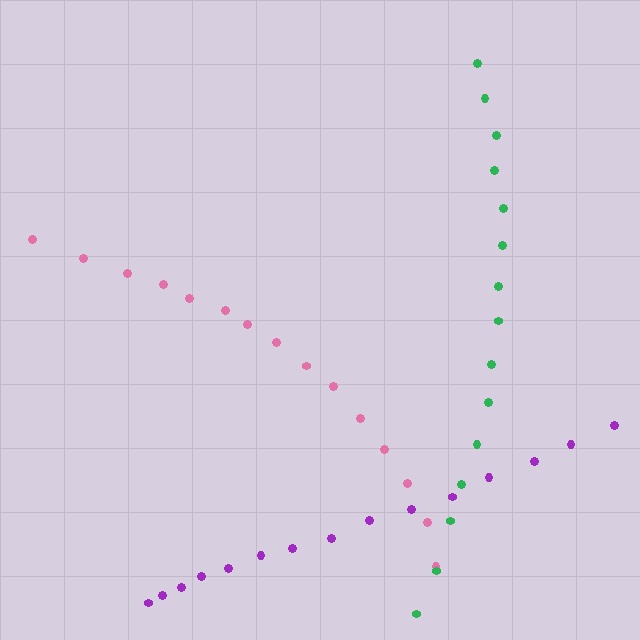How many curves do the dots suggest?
There are 3 distinct paths.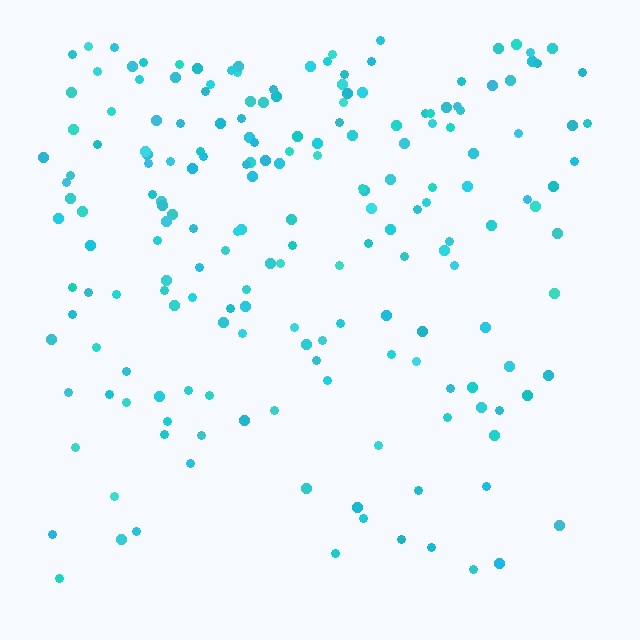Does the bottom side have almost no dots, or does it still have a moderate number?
Still a moderate number, just noticeably fewer than the top.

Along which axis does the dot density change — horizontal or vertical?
Vertical.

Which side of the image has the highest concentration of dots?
The top.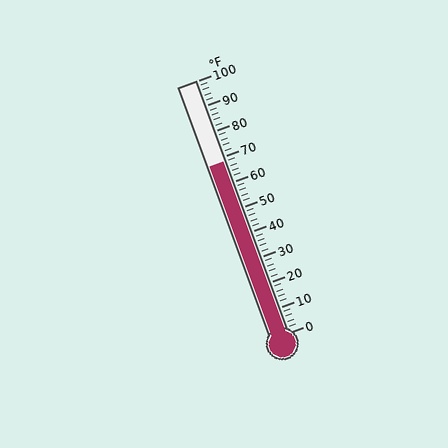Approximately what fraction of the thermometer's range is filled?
The thermometer is filled to approximately 70% of its range.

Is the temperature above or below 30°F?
The temperature is above 30°F.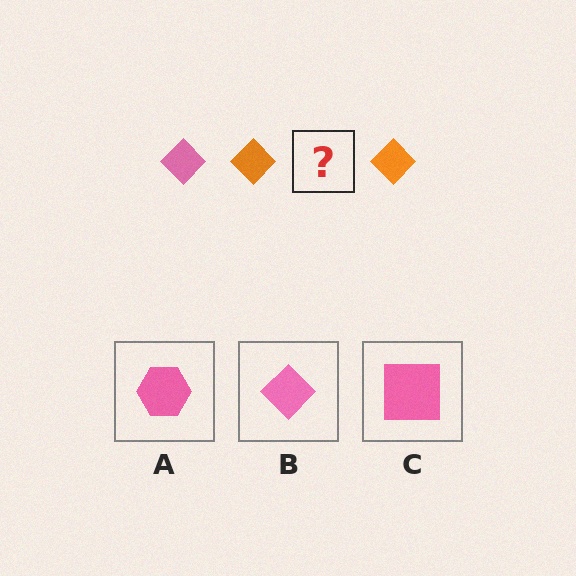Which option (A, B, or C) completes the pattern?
B.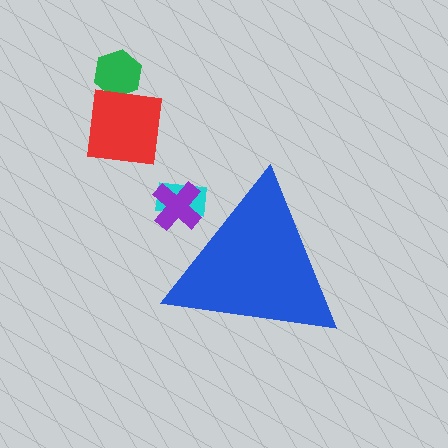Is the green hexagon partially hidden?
No, the green hexagon is fully visible.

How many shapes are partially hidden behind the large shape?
2 shapes are partially hidden.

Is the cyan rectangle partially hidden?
Yes, the cyan rectangle is partially hidden behind the blue triangle.